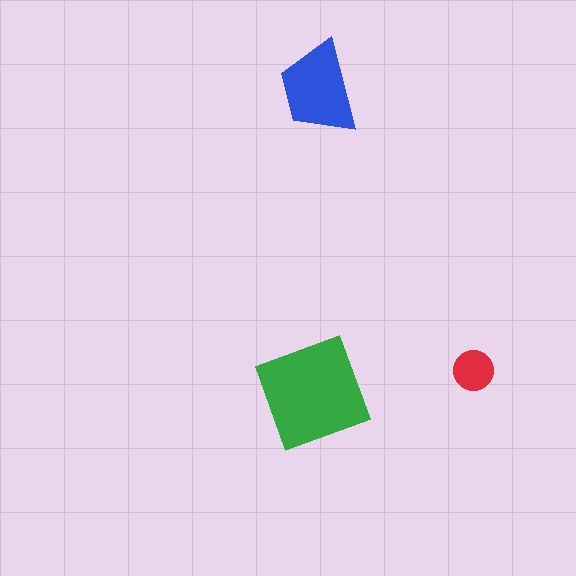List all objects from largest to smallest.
The green square, the blue trapezoid, the red circle.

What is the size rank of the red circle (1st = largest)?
3rd.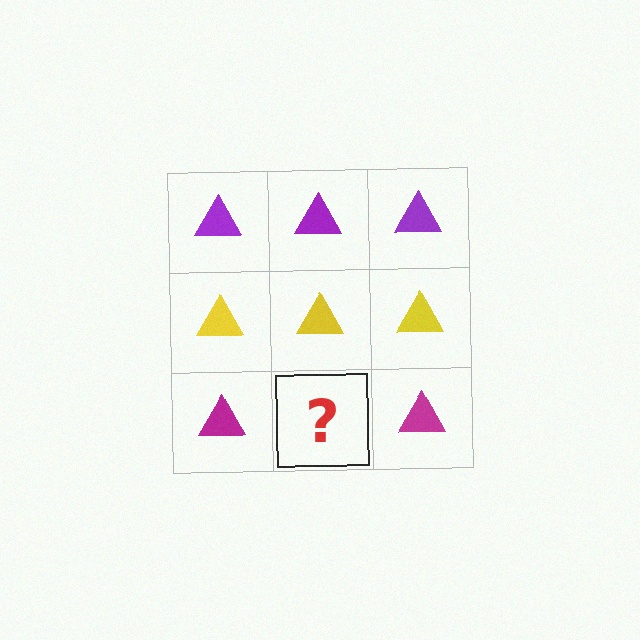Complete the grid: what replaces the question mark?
The question mark should be replaced with a magenta triangle.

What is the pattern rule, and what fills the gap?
The rule is that each row has a consistent color. The gap should be filled with a magenta triangle.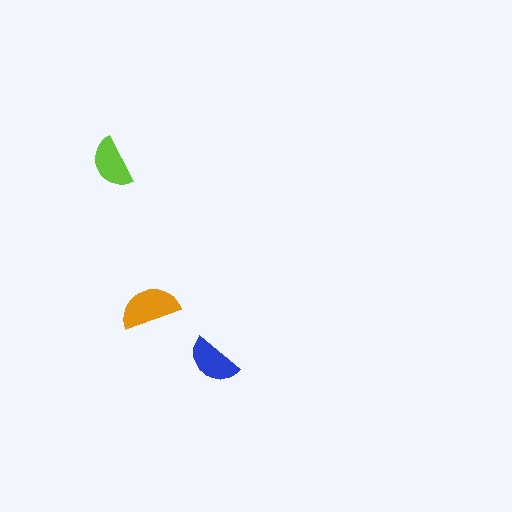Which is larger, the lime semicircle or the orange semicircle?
The orange one.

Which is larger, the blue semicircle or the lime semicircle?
The blue one.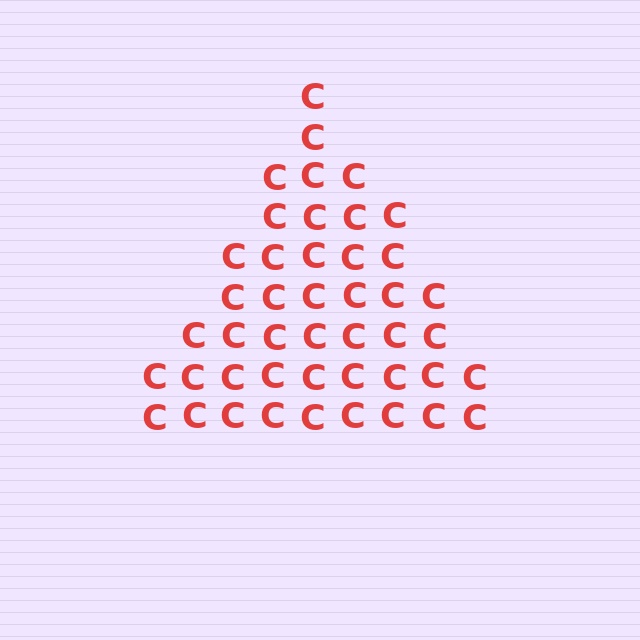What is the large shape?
The large shape is a triangle.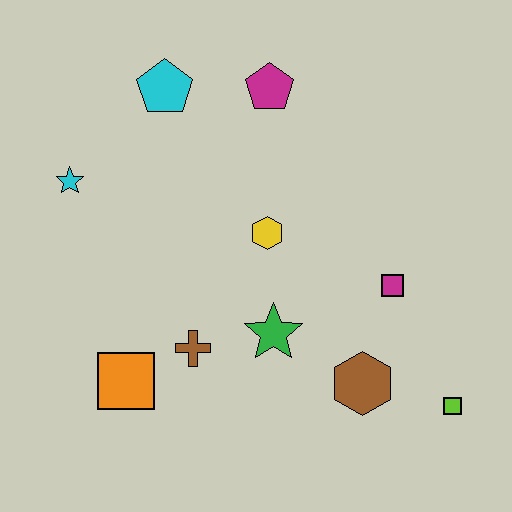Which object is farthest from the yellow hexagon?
The lime square is farthest from the yellow hexagon.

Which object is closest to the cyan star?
The cyan pentagon is closest to the cyan star.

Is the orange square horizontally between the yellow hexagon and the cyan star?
Yes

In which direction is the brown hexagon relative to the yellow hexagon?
The brown hexagon is below the yellow hexagon.